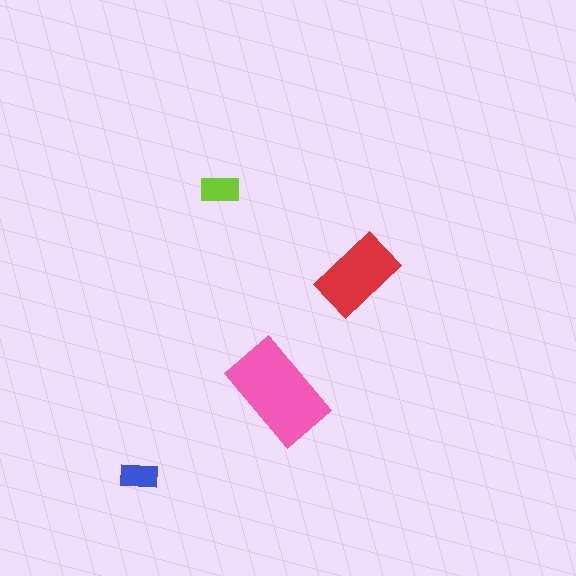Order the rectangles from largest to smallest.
the pink one, the red one, the lime one, the blue one.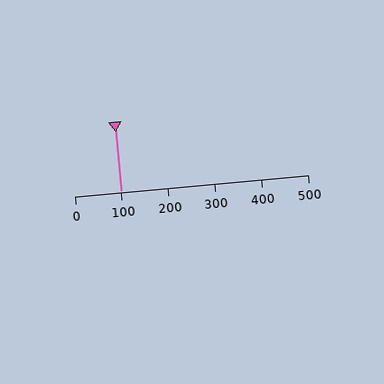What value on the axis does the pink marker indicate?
The marker indicates approximately 100.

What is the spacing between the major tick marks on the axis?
The major ticks are spaced 100 apart.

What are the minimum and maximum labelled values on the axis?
The axis runs from 0 to 500.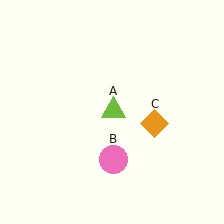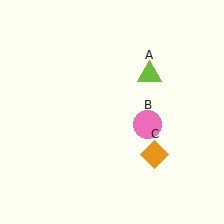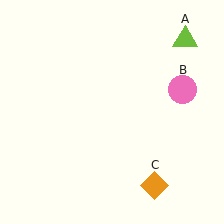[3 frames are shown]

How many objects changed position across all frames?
3 objects changed position: lime triangle (object A), pink circle (object B), orange diamond (object C).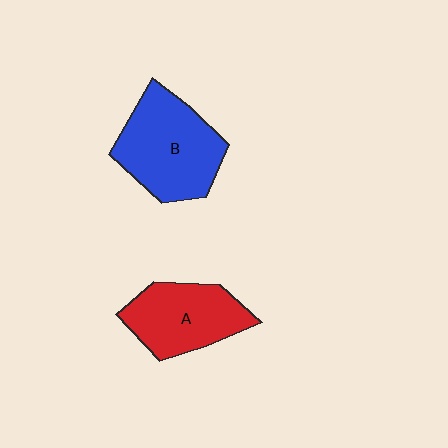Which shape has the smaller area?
Shape A (red).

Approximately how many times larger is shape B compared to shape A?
Approximately 1.2 times.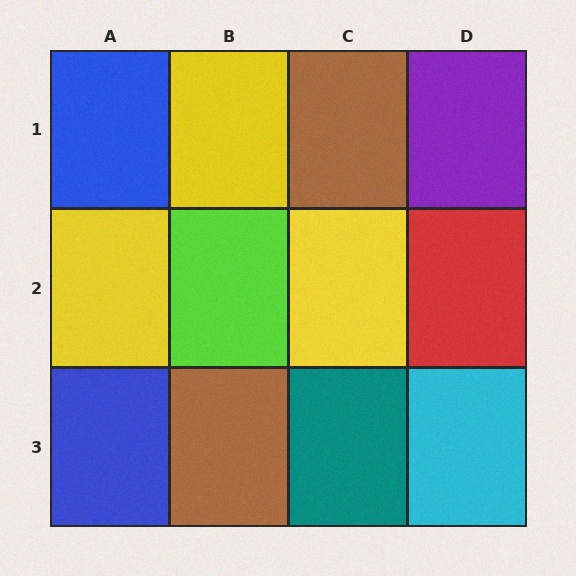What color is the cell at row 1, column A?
Blue.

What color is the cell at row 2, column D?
Red.